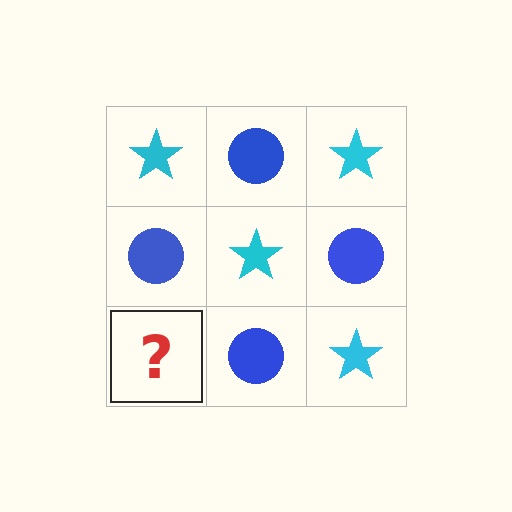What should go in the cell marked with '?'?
The missing cell should contain a cyan star.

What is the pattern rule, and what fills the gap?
The rule is that it alternates cyan star and blue circle in a checkerboard pattern. The gap should be filled with a cyan star.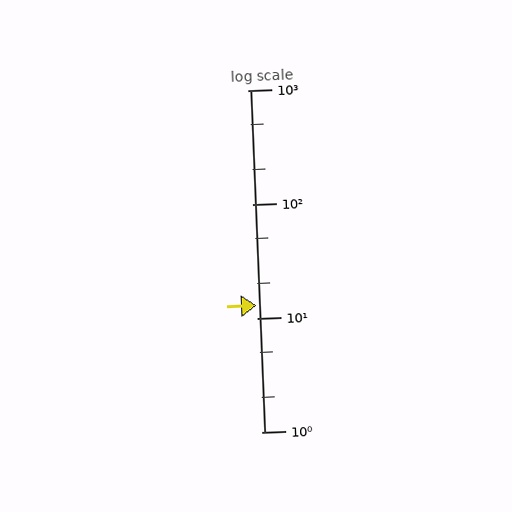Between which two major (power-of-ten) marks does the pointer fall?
The pointer is between 10 and 100.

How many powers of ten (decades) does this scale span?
The scale spans 3 decades, from 1 to 1000.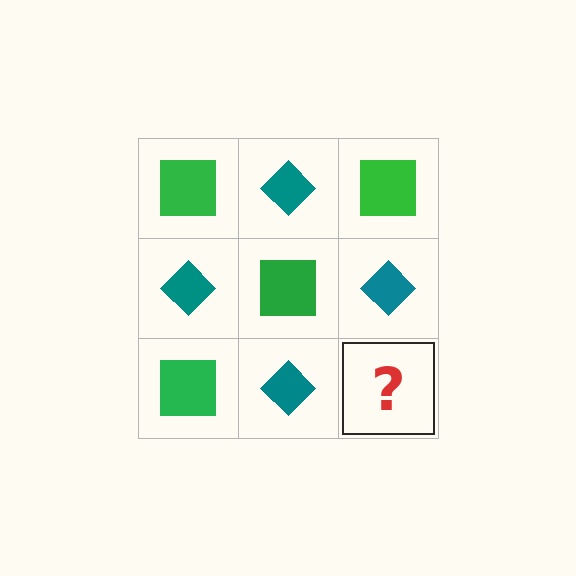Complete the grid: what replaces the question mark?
The question mark should be replaced with a green square.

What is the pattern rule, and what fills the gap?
The rule is that it alternates green square and teal diamond in a checkerboard pattern. The gap should be filled with a green square.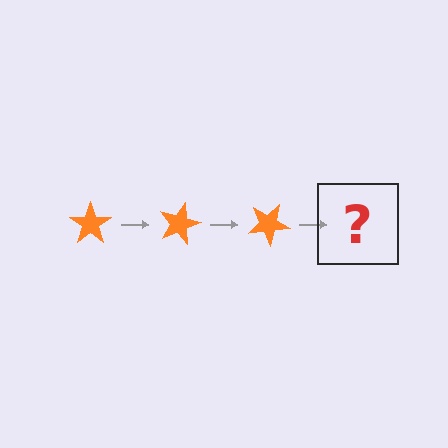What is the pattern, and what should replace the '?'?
The pattern is that the star rotates 15 degrees each step. The '?' should be an orange star rotated 45 degrees.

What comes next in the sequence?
The next element should be an orange star rotated 45 degrees.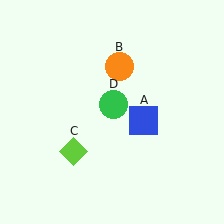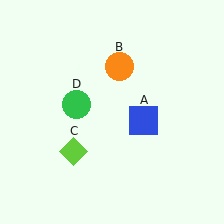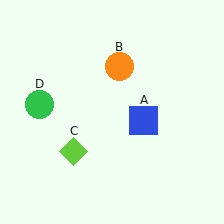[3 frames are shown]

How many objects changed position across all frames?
1 object changed position: green circle (object D).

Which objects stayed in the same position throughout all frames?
Blue square (object A) and orange circle (object B) and lime diamond (object C) remained stationary.